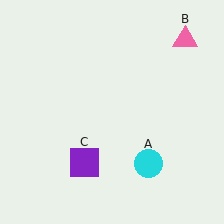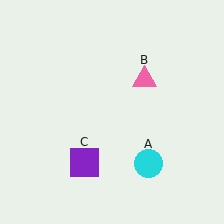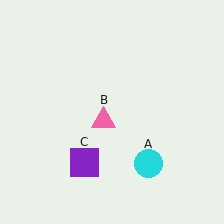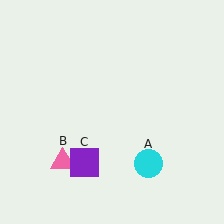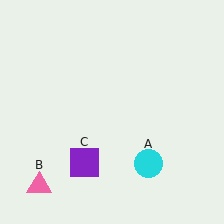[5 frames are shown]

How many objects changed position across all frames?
1 object changed position: pink triangle (object B).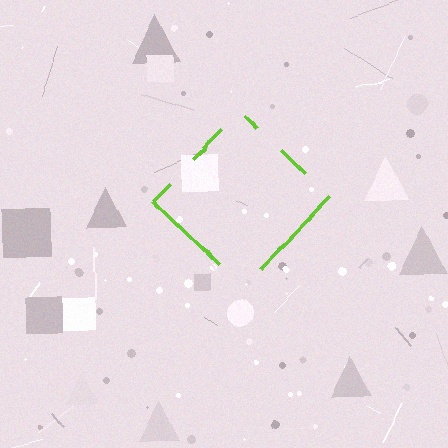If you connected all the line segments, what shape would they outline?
They would outline a diamond.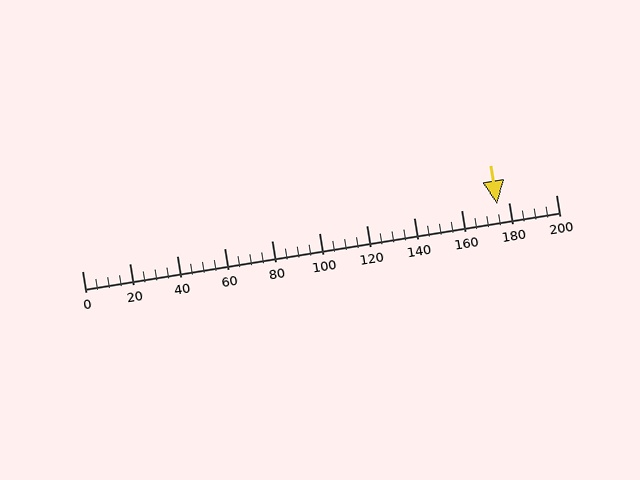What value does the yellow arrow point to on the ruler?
The yellow arrow points to approximately 175.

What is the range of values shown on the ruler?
The ruler shows values from 0 to 200.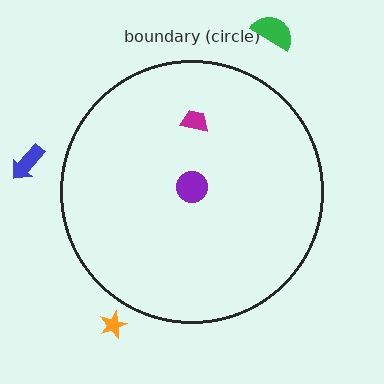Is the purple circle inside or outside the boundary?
Inside.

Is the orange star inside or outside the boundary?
Outside.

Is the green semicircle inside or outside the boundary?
Outside.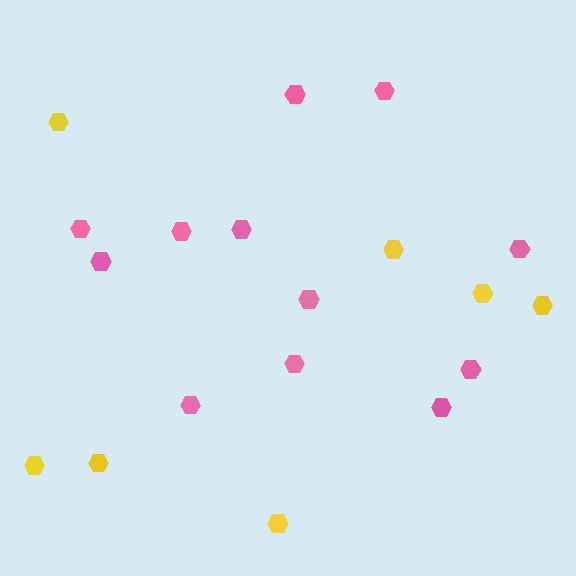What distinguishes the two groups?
There are 2 groups: one group of yellow hexagons (7) and one group of pink hexagons (12).